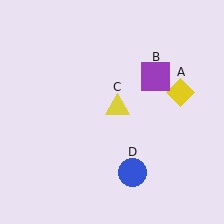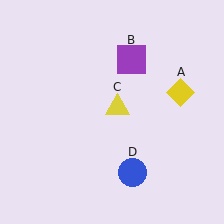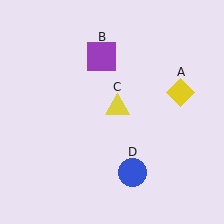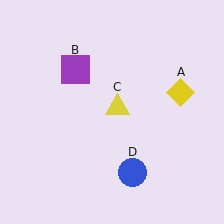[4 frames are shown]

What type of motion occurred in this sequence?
The purple square (object B) rotated counterclockwise around the center of the scene.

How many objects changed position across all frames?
1 object changed position: purple square (object B).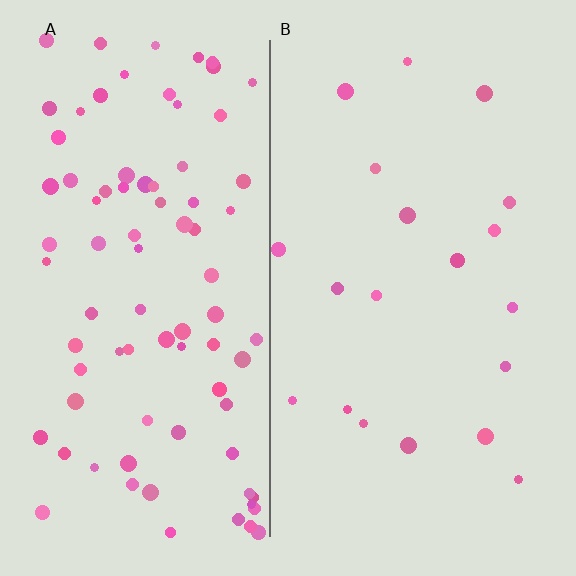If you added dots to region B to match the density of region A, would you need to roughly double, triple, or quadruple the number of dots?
Approximately quadruple.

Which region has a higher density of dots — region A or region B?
A (the left).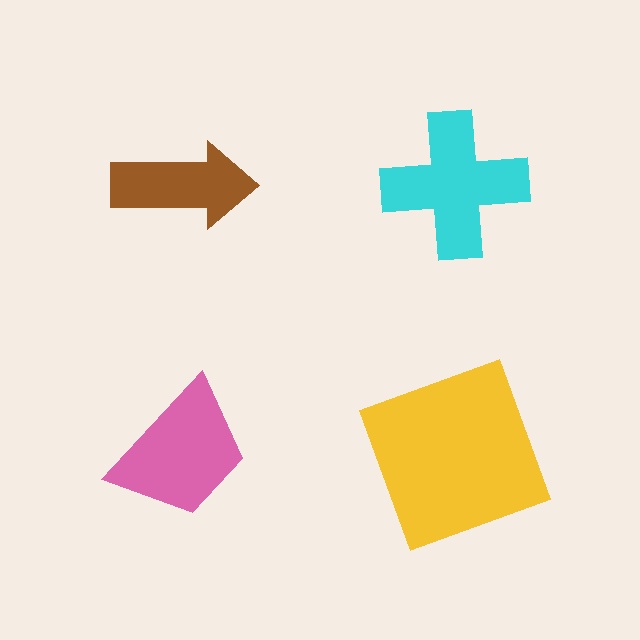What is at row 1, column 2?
A cyan cross.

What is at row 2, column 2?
A yellow square.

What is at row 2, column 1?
A pink trapezoid.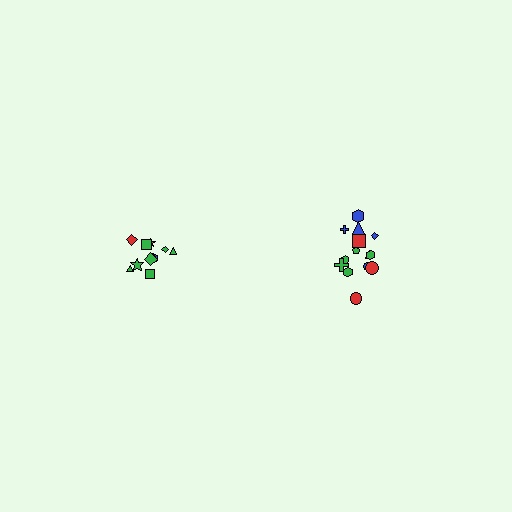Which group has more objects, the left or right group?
The right group.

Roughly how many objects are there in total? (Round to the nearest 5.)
Roughly 25 objects in total.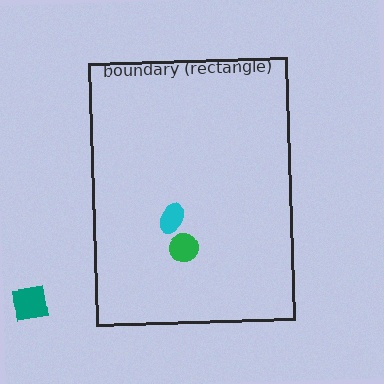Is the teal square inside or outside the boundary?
Outside.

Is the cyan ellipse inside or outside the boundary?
Inside.